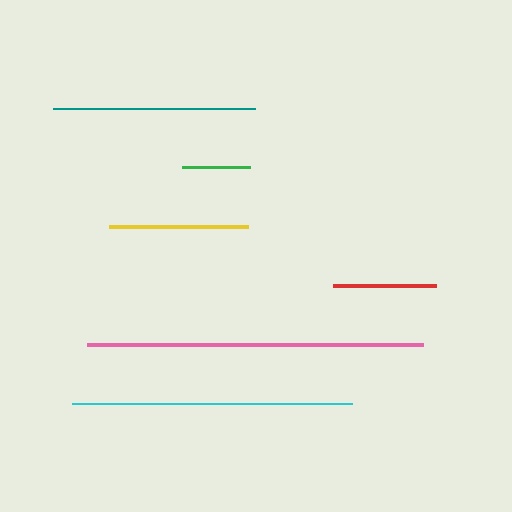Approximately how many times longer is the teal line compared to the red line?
The teal line is approximately 2.0 times the length of the red line.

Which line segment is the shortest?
The green line is the shortest at approximately 68 pixels.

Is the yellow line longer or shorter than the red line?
The yellow line is longer than the red line.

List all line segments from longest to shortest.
From longest to shortest: pink, cyan, teal, yellow, red, green.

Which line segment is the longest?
The pink line is the longest at approximately 337 pixels.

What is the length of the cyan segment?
The cyan segment is approximately 279 pixels long.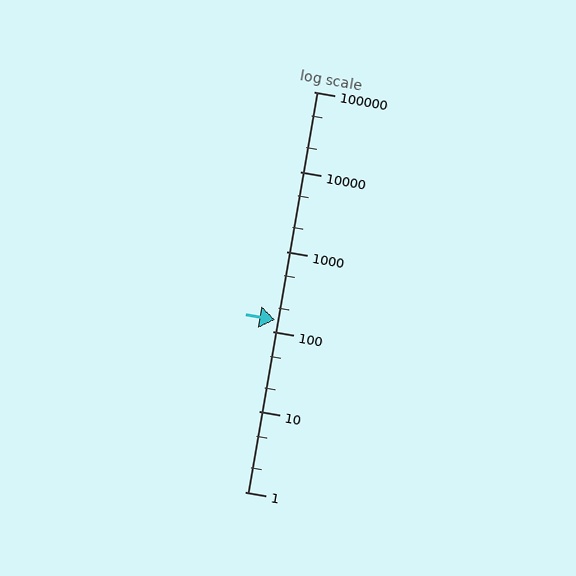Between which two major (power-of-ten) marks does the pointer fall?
The pointer is between 100 and 1000.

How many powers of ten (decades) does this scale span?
The scale spans 5 decades, from 1 to 100000.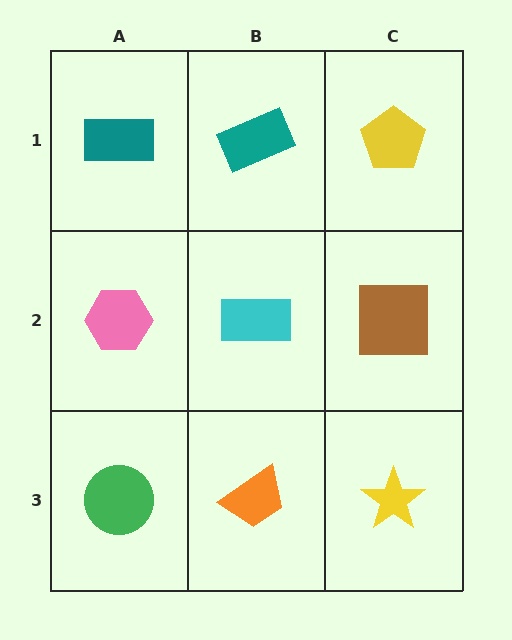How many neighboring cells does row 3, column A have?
2.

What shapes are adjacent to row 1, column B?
A cyan rectangle (row 2, column B), a teal rectangle (row 1, column A), a yellow pentagon (row 1, column C).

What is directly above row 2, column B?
A teal rectangle.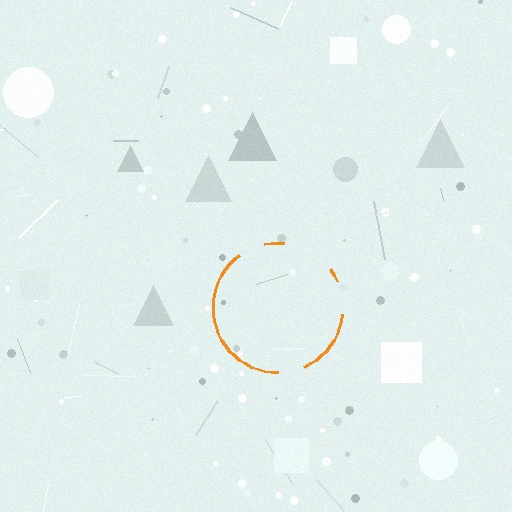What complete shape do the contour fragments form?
The contour fragments form a circle.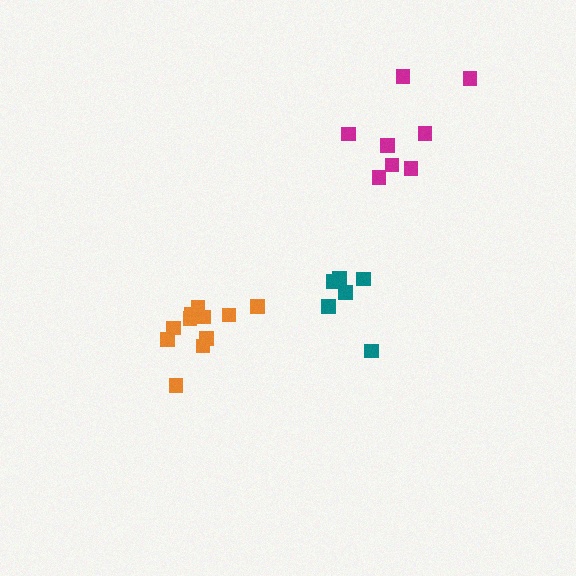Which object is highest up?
The magenta cluster is topmost.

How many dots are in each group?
Group 1: 11 dots, Group 2: 6 dots, Group 3: 8 dots (25 total).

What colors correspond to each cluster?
The clusters are colored: orange, teal, magenta.